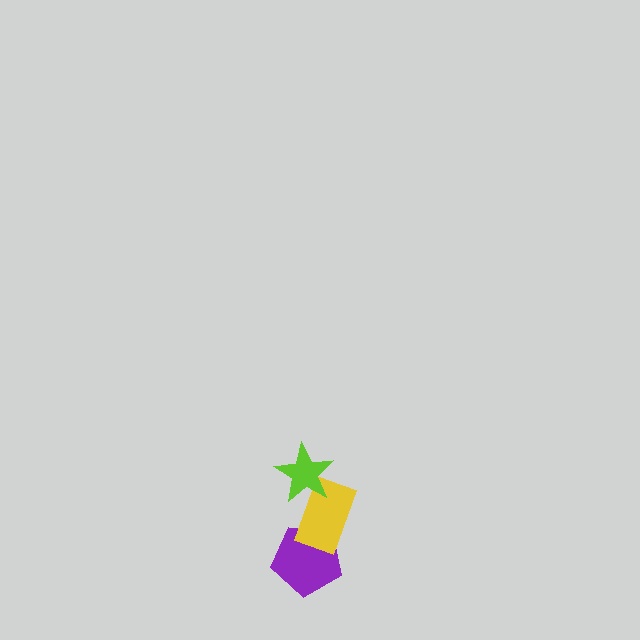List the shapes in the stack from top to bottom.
From top to bottom: the lime star, the yellow rectangle, the purple pentagon.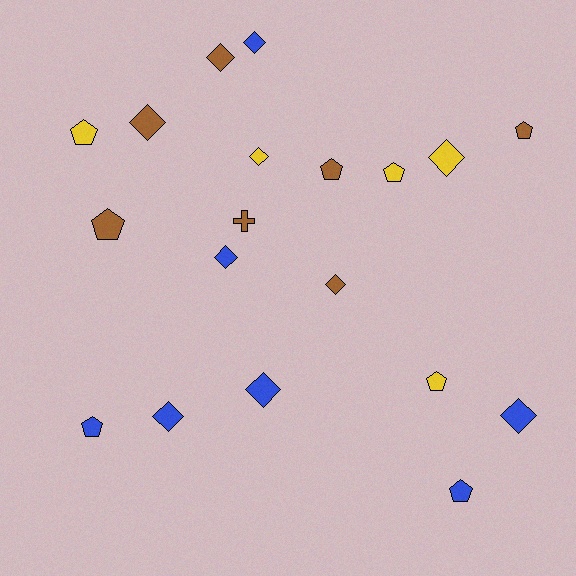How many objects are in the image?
There are 19 objects.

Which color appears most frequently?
Blue, with 7 objects.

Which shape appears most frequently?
Diamond, with 10 objects.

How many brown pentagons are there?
There are 3 brown pentagons.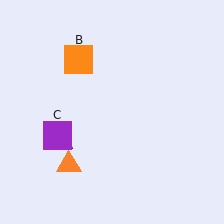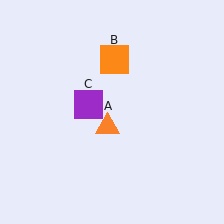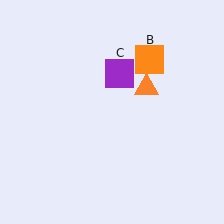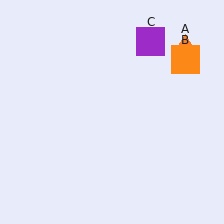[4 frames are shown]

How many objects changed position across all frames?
3 objects changed position: orange triangle (object A), orange square (object B), purple square (object C).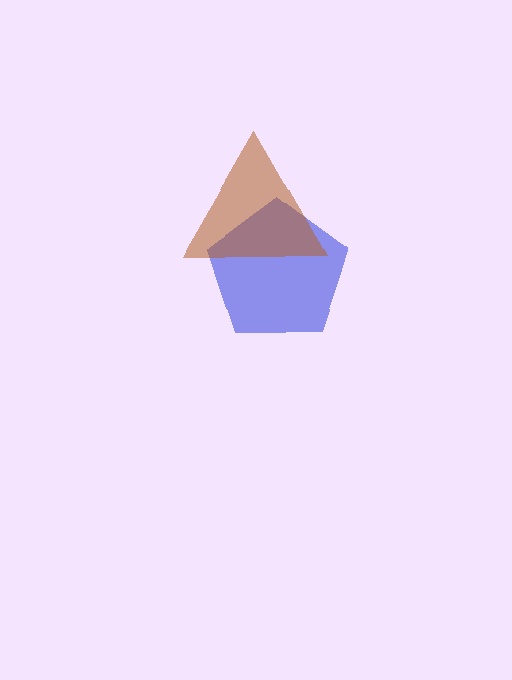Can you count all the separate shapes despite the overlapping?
Yes, there are 2 separate shapes.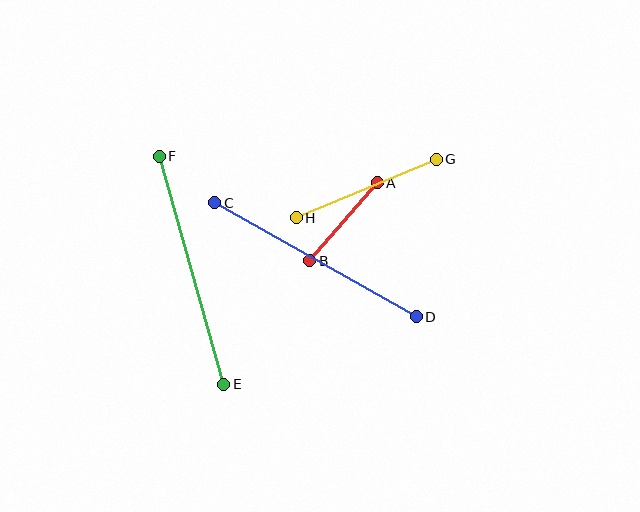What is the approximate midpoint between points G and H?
The midpoint is at approximately (366, 189) pixels.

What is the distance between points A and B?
The distance is approximately 103 pixels.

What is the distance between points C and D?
The distance is approximately 232 pixels.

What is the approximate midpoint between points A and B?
The midpoint is at approximately (344, 222) pixels.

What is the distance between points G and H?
The distance is approximately 151 pixels.